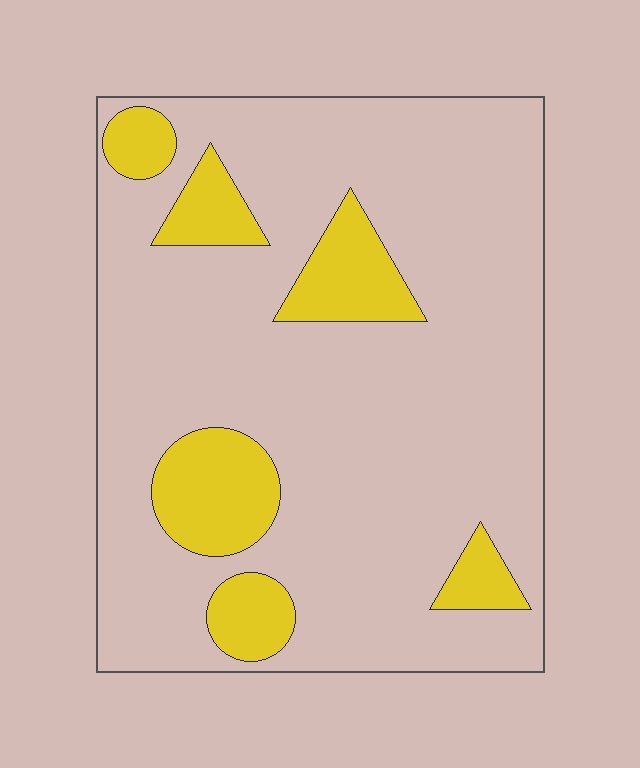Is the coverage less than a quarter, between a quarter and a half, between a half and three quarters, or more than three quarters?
Less than a quarter.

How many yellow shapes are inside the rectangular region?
6.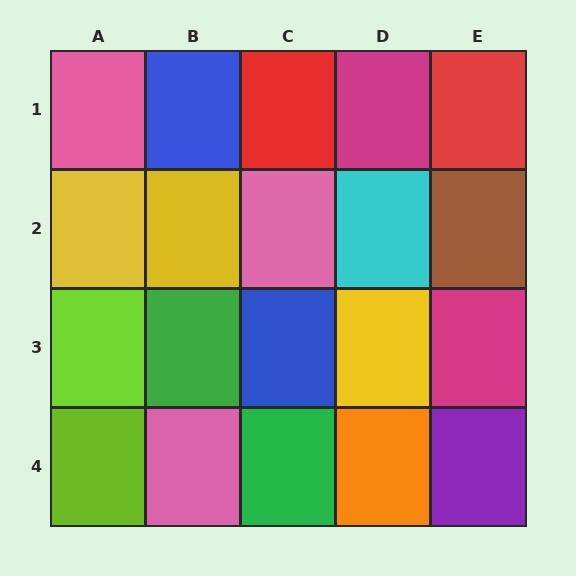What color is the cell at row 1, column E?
Red.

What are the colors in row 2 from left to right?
Yellow, yellow, pink, cyan, brown.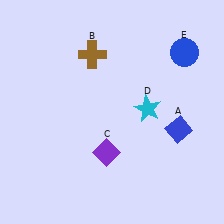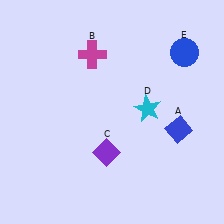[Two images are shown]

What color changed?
The cross (B) changed from brown in Image 1 to magenta in Image 2.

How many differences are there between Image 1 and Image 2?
There is 1 difference between the two images.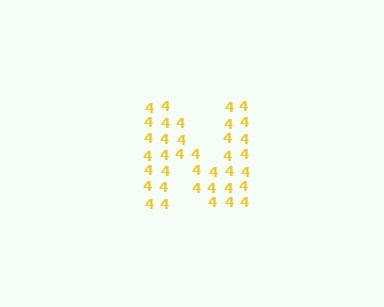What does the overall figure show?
The overall figure shows the letter N.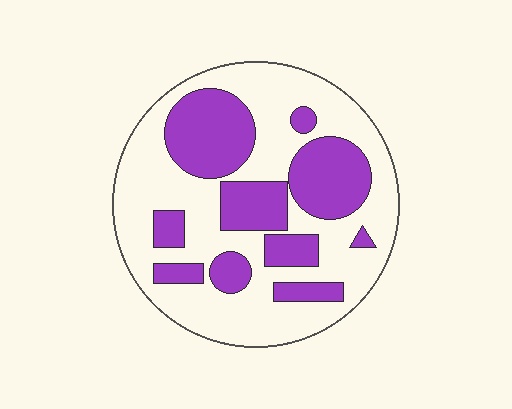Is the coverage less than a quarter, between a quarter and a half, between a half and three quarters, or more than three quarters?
Between a quarter and a half.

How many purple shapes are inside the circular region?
10.